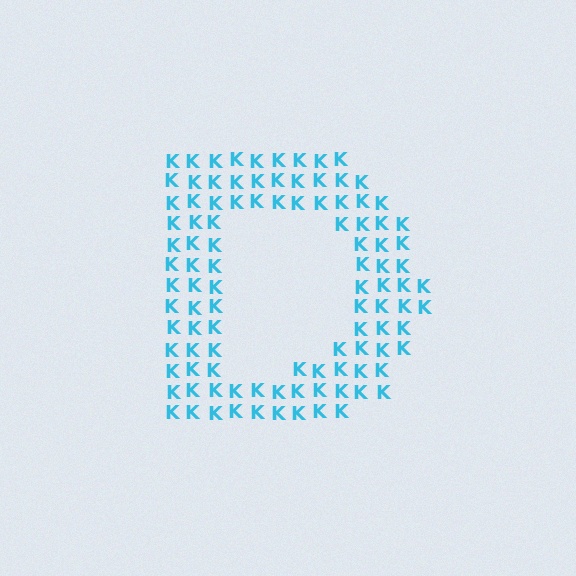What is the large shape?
The large shape is the letter D.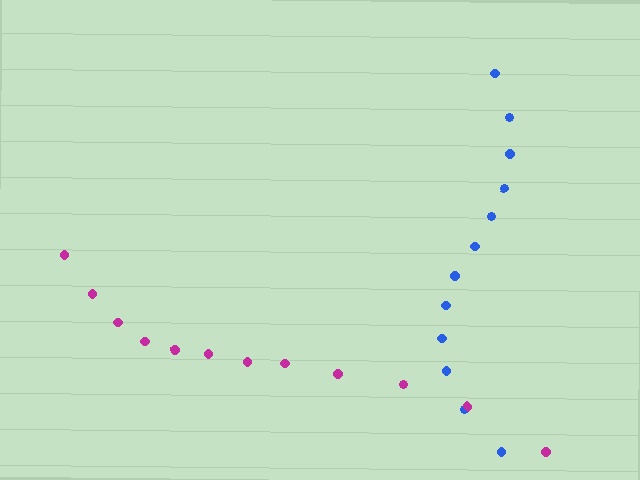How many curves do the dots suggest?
There are 2 distinct paths.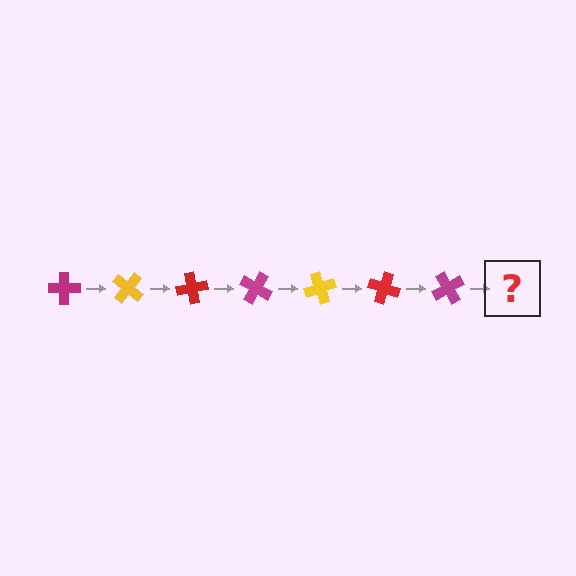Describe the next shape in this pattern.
It should be a yellow cross, rotated 280 degrees from the start.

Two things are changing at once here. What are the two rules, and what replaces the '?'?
The two rules are that it rotates 40 degrees each step and the color cycles through magenta, yellow, and red. The '?' should be a yellow cross, rotated 280 degrees from the start.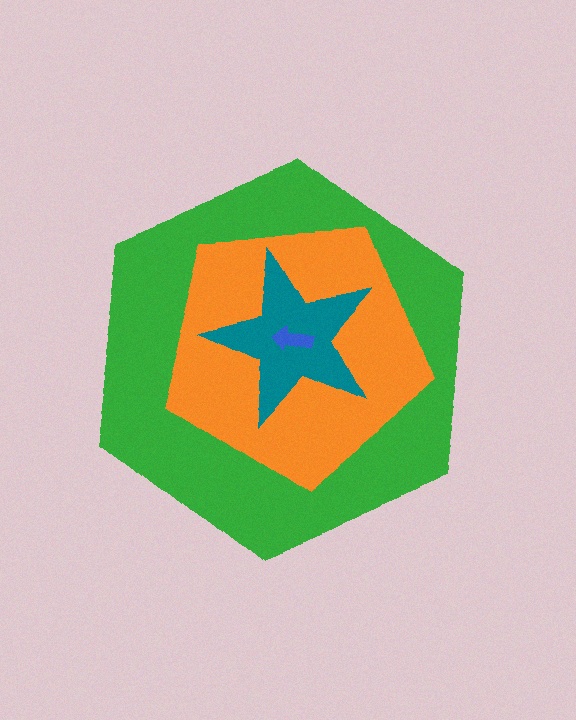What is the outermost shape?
The green hexagon.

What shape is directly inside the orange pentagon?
The teal star.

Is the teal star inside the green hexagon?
Yes.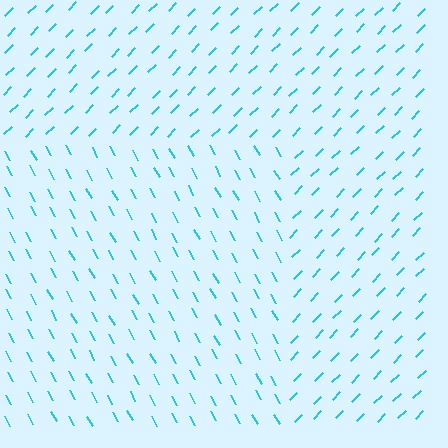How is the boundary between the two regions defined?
The boundary is defined purely by a change in line orientation (approximately 74 degrees difference). All lines are the same color and thickness.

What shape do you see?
I see a rectangle.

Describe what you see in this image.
The image is filled with small cyan line segments. A rectangle region in the image has lines oriented differently from the surrounding lines, creating a visible texture boundary.